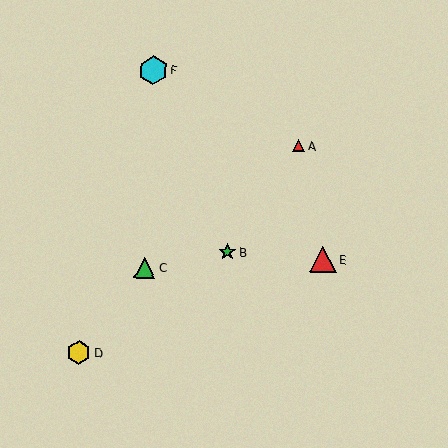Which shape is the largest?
The cyan hexagon (labeled F) is the largest.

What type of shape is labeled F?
Shape F is a cyan hexagon.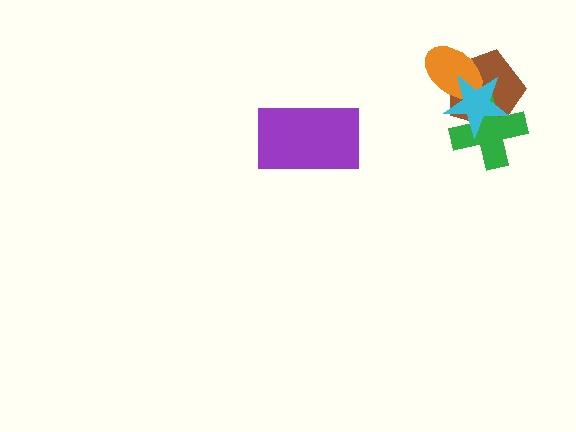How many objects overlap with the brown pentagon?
3 objects overlap with the brown pentagon.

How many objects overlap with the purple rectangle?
0 objects overlap with the purple rectangle.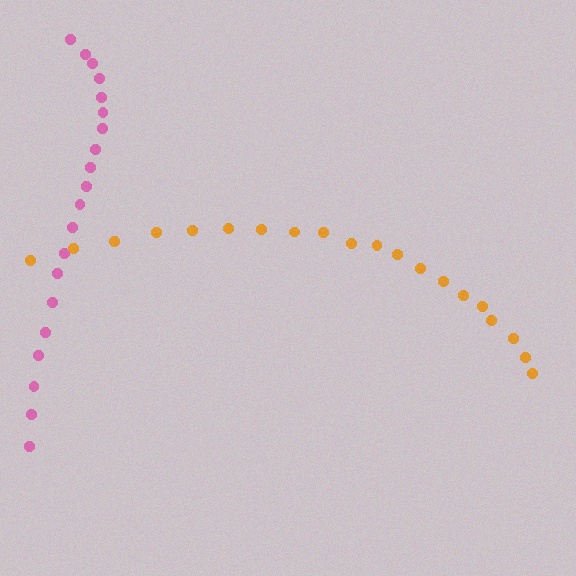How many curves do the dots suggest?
There are 2 distinct paths.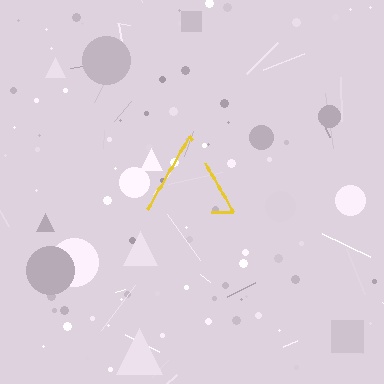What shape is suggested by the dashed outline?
The dashed outline suggests a triangle.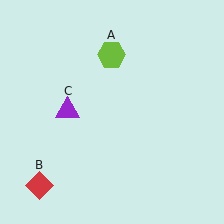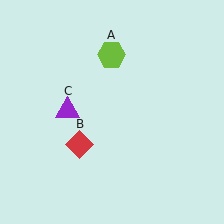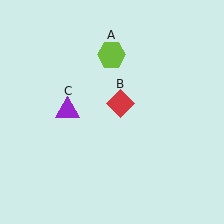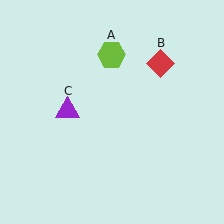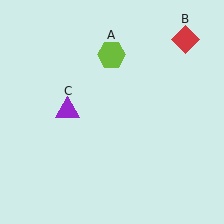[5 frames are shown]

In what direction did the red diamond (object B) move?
The red diamond (object B) moved up and to the right.